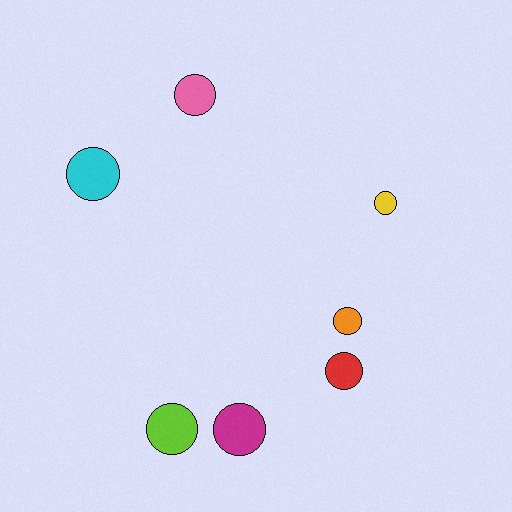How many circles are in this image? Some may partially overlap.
There are 7 circles.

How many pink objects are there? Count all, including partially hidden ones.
There is 1 pink object.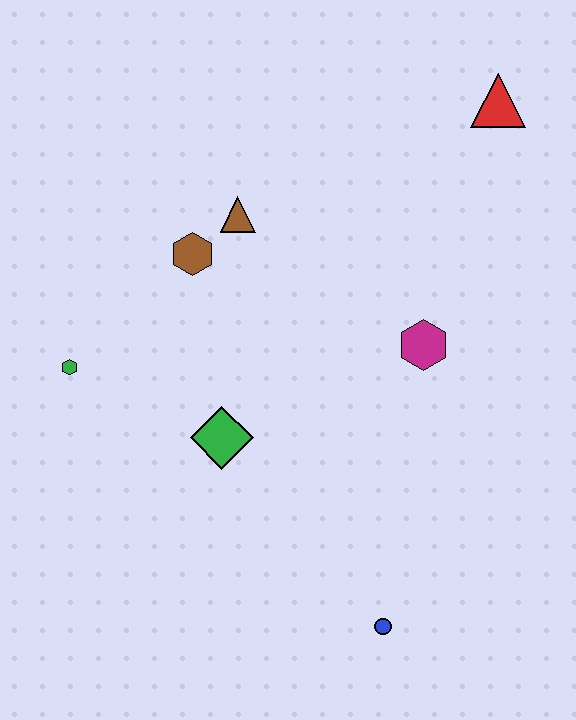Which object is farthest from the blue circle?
The red triangle is farthest from the blue circle.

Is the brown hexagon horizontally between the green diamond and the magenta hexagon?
No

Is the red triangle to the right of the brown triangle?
Yes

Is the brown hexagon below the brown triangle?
Yes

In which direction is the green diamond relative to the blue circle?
The green diamond is above the blue circle.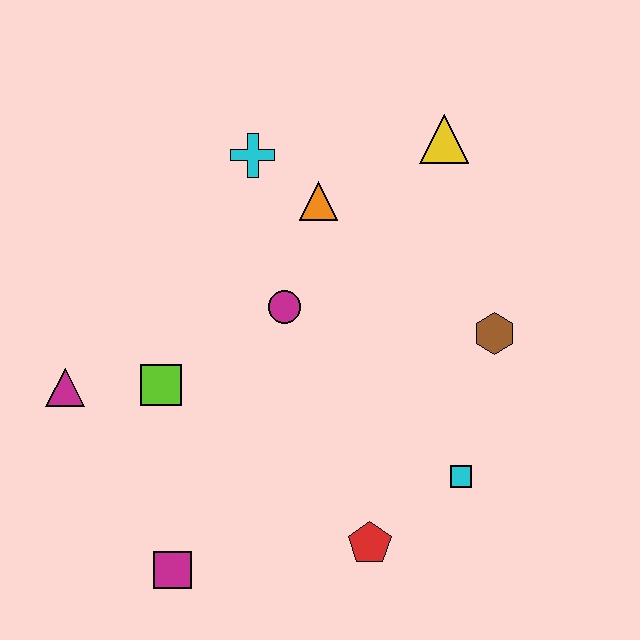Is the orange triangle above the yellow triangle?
No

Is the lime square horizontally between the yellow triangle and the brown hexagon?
No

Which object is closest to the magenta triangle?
The lime square is closest to the magenta triangle.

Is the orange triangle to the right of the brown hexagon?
No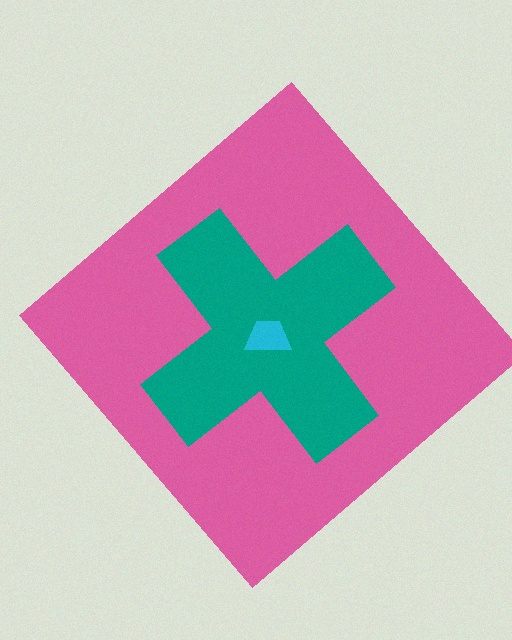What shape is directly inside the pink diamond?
The teal cross.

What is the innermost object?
The cyan trapezoid.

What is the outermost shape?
The pink diamond.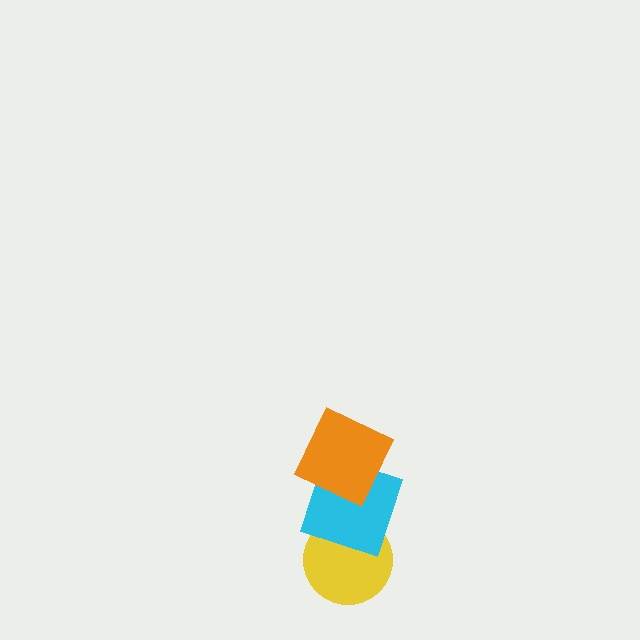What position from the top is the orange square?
The orange square is 1st from the top.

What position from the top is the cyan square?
The cyan square is 2nd from the top.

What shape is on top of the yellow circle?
The cyan square is on top of the yellow circle.